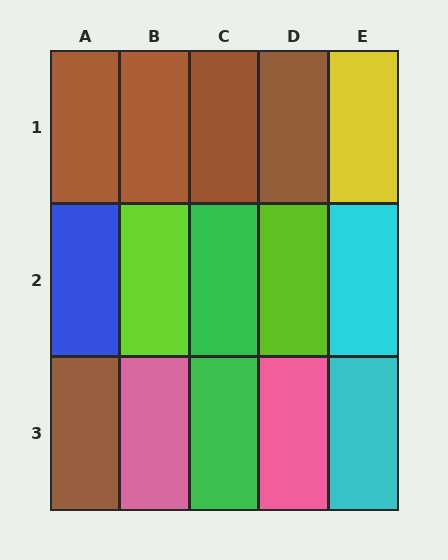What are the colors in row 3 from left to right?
Brown, pink, green, pink, cyan.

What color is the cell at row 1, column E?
Yellow.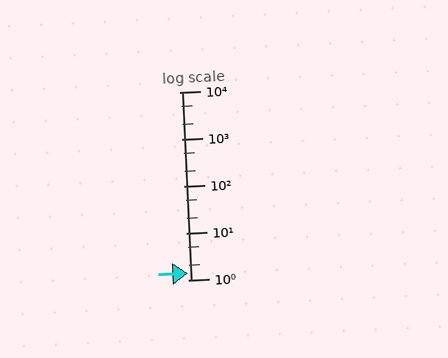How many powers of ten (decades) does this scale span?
The scale spans 4 decades, from 1 to 10000.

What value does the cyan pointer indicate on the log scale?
The pointer indicates approximately 1.4.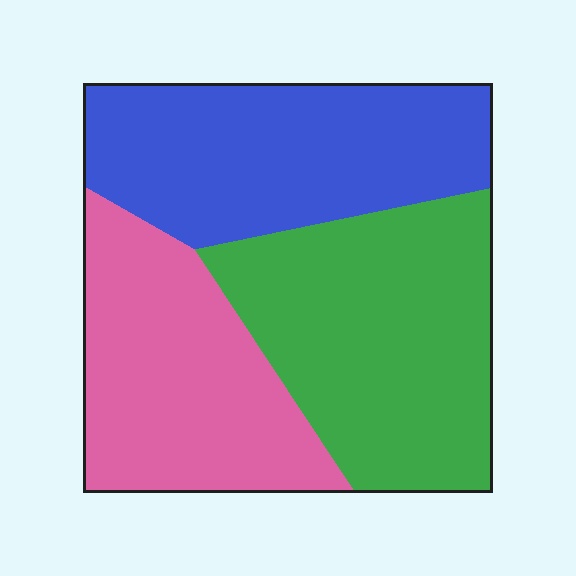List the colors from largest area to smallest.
From largest to smallest: green, blue, pink.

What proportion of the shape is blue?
Blue covers around 35% of the shape.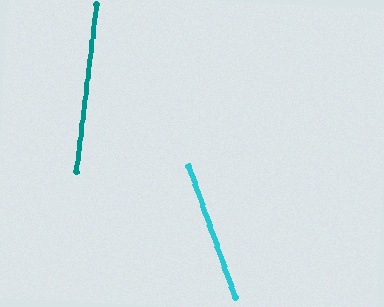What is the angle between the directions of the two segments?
Approximately 27 degrees.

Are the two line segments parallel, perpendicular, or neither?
Neither parallel nor perpendicular — they differ by about 27°.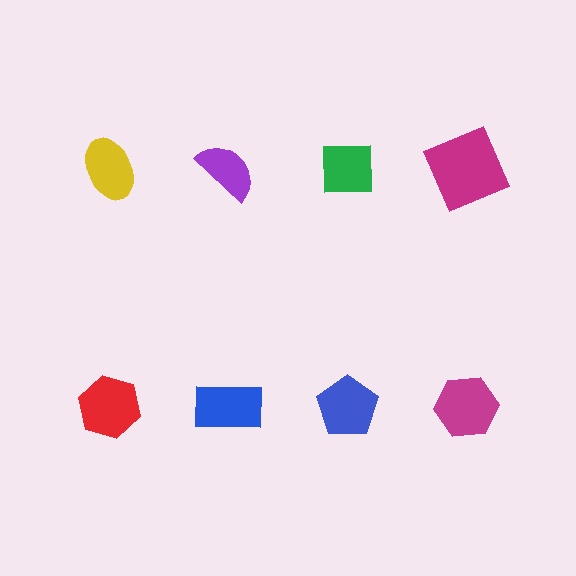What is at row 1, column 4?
A magenta square.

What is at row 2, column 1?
A red hexagon.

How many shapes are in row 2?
4 shapes.